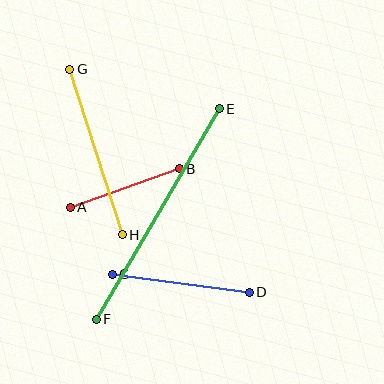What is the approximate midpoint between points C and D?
The midpoint is at approximately (181, 283) pixels.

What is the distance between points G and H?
The distance is approximately 174 pixels.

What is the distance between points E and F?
The distance is approximately 244 pixels.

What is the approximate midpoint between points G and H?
The midpoint is at approximately (96, 152) pixels.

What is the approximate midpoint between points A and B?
The midpoint is at approximately (125, 188) pixels.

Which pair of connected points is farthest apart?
Points E and F are farthest apart.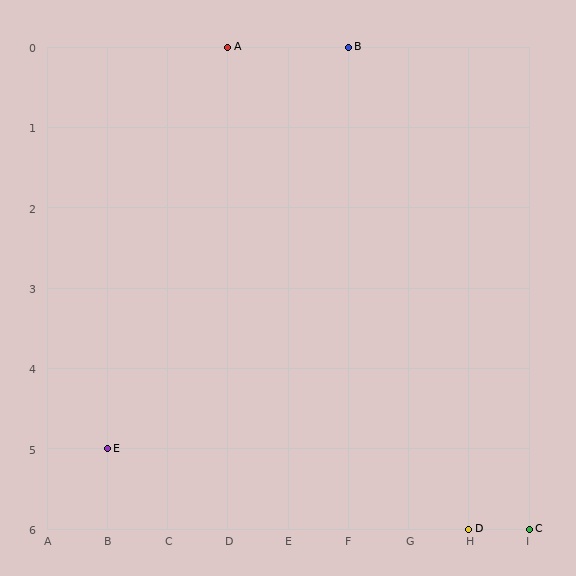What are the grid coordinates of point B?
Point B is at grid coordinates (F, 0).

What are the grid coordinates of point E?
Point E is at grid coordinates (B, 5).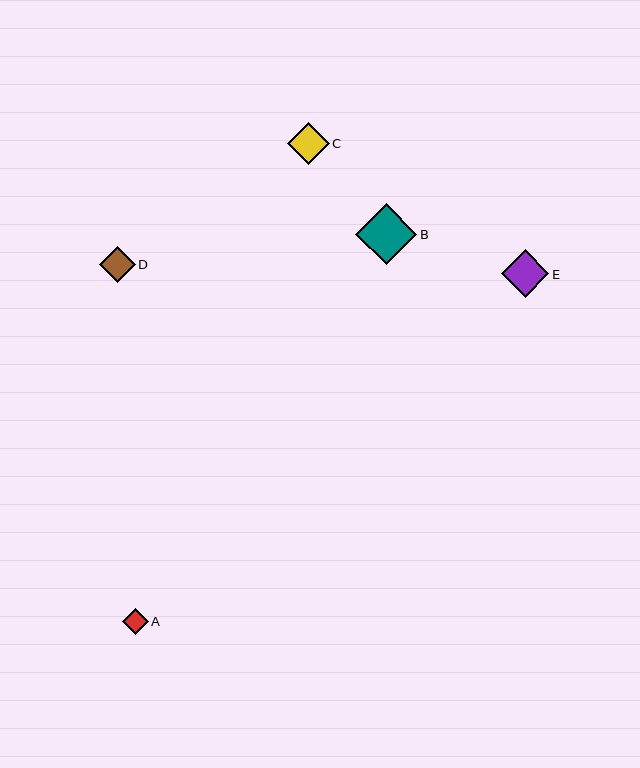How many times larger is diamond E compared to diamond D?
Diamond E is approximately 1.3 times the size of diamond D.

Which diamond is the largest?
Diamond B is the largest with a size of approximately 61 pixels.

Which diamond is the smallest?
Diamond A is the smallest with a size of approximately 26 pixels.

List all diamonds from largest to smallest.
From largest to smallest: B, E, C, D, A.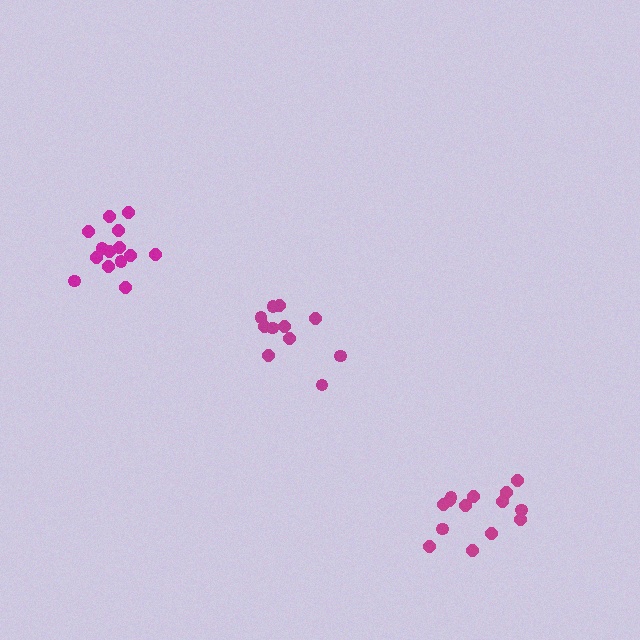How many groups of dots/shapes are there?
There are 3 groups.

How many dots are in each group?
Group 1: 11 dots, Group 2: 14 dots, Group 3: 14 dots (39 total).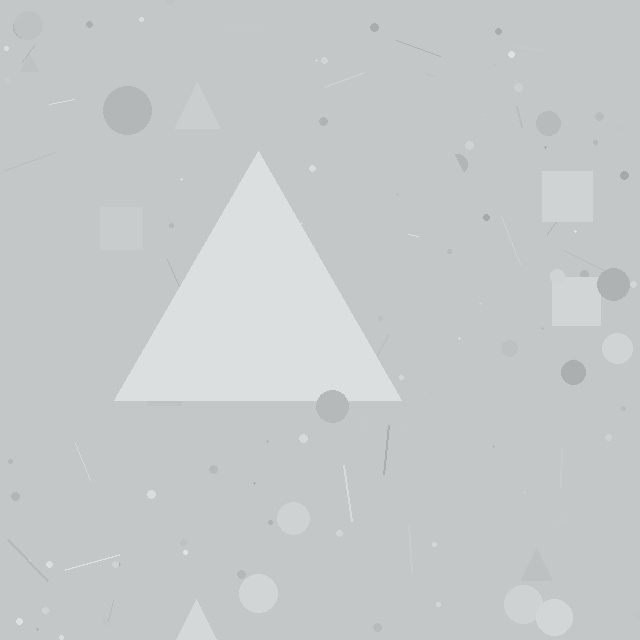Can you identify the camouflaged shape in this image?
The camouflaged shape is a triangle.